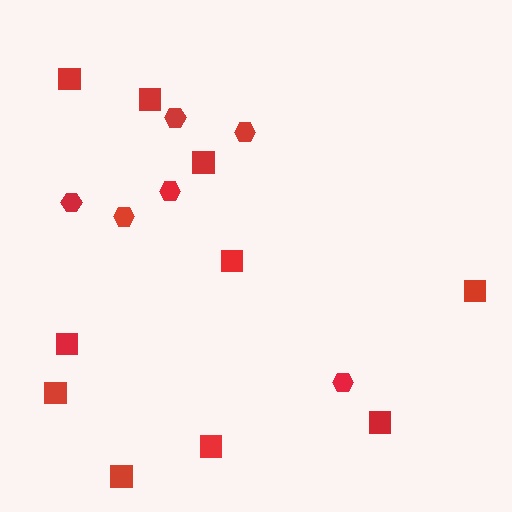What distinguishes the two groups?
There are 2 groups: one group of hexagons (6) and one group of squares (10).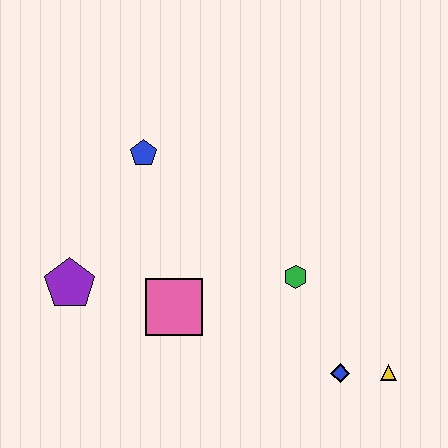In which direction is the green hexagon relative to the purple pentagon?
The green hexagon is to the right of the purple pentagon.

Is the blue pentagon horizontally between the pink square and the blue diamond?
No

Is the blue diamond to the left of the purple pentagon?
No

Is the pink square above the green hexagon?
No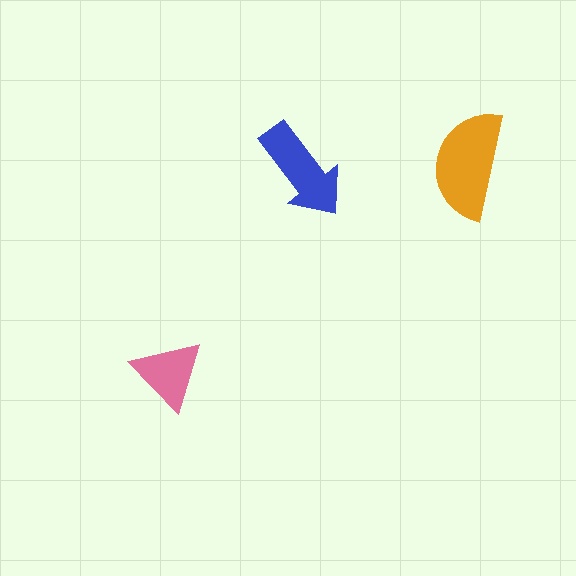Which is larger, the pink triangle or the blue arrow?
The blue arrow.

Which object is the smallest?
The pink triangle.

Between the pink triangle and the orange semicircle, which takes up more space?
The orange semicircle.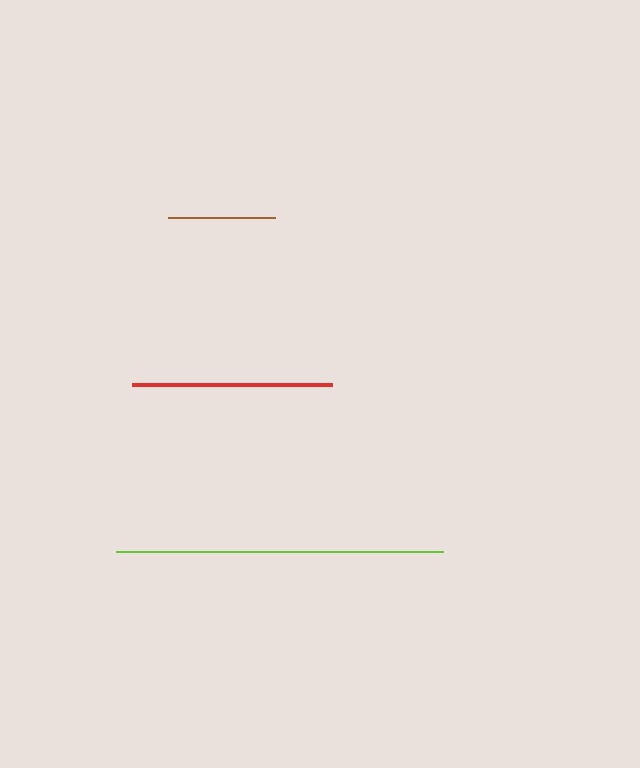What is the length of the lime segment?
The lime segment is approximately 327 pixels long.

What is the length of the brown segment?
The brown segment is approximately 107 pixels long.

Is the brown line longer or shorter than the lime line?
The lime line is longer than the brown line.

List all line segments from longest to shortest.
From longest to shortest: lime, red, brown.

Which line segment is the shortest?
The brown line is the shortest at approximately 107 pixels.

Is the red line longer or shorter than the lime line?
The lime line is longer than the red line.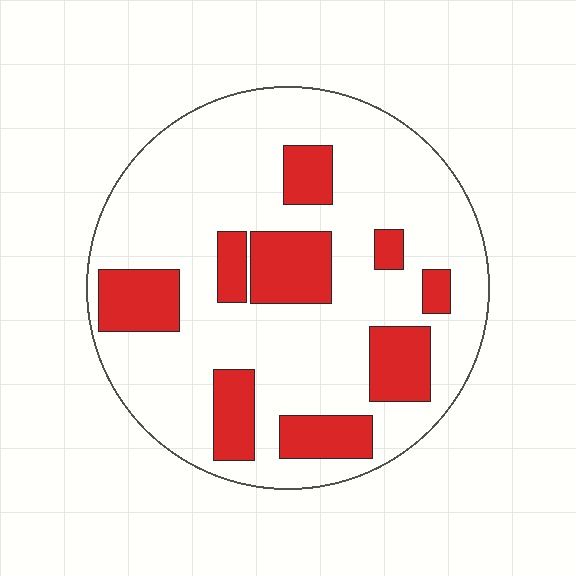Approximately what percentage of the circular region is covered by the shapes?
Approximately 25%.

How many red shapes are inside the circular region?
9.